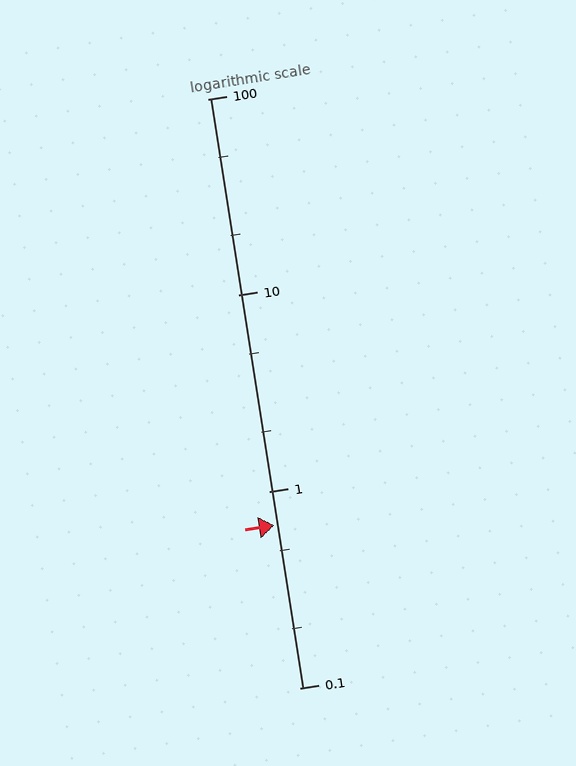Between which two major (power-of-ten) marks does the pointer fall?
The pointer is between 0.1 and 1.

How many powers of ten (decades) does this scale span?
The scale spans 3 decades, from 0.1 to 100.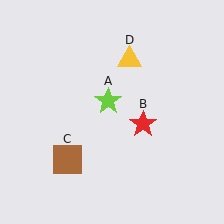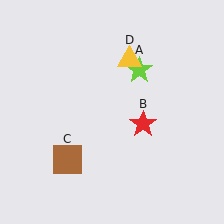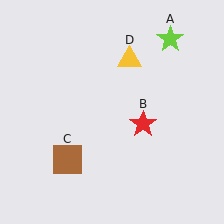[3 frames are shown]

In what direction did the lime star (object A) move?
The lime star (object A) moved up and to the right.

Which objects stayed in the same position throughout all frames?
Red star (object B) and brown square (object C) and yellow triangle (object D) remained stationary.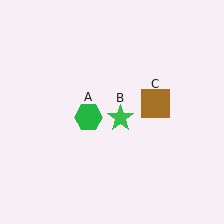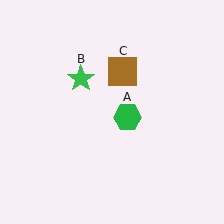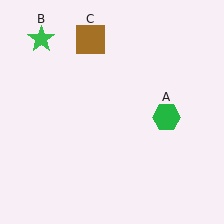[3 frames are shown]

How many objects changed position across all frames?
3 objects changed position: green hexagon (object A), green star (object B), brown square (object C).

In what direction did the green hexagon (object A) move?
The green hexagon (object A) moved right.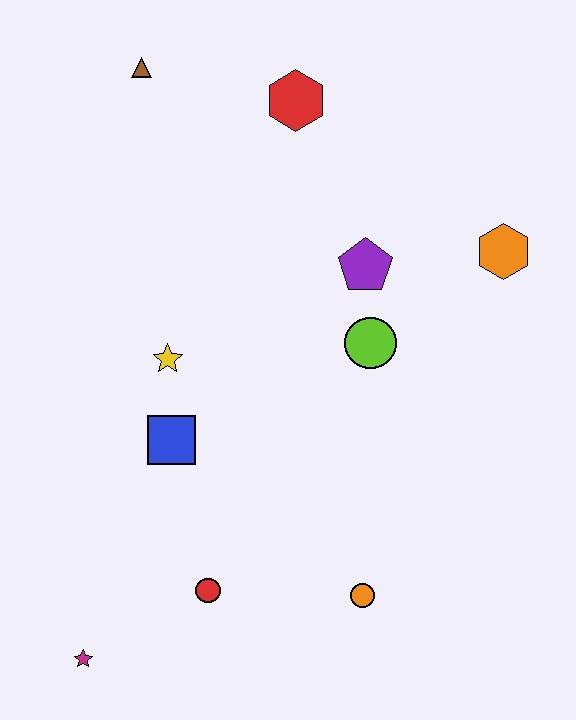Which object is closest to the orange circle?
The red circle is closest to the orange circle.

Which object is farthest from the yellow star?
The orange hexagon is farthest from the yellow star.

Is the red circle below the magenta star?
No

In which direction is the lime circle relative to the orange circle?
The lime circle is above the orange circle.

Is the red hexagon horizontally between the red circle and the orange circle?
Yes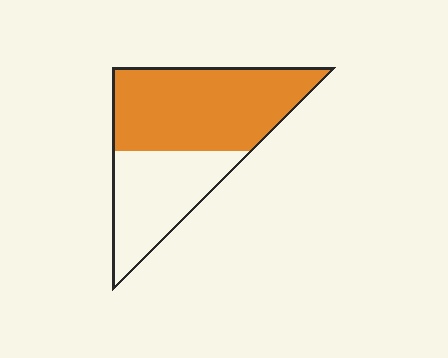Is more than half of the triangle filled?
Yes.